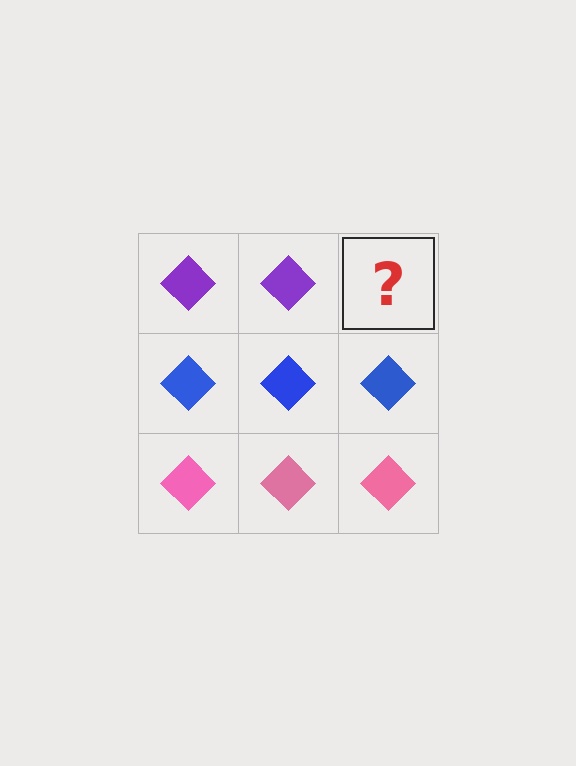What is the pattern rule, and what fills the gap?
The rule is that each row has a consistent color. The gap should be filled with a purple diamond.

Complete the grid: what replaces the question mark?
The question mark should be replaced with a purple diamond.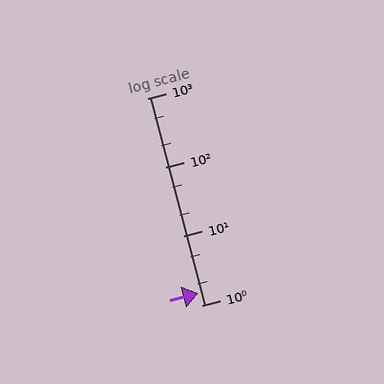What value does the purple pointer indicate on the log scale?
The pointer indicates approximately 1.5.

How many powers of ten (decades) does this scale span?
The scale spans 3 decades, from 1 to 1000.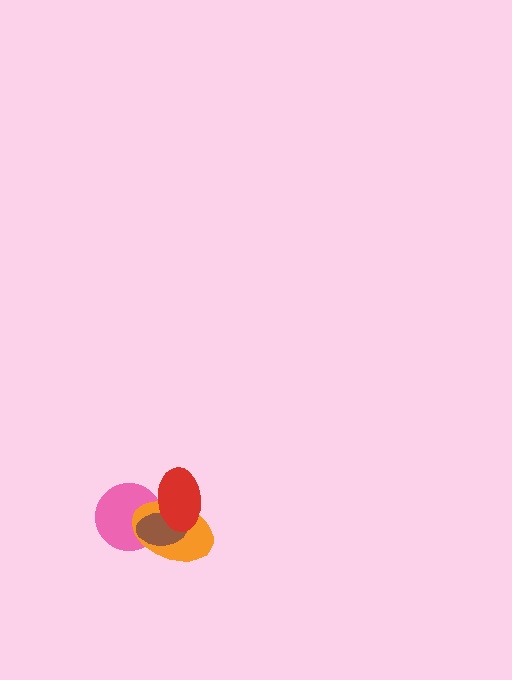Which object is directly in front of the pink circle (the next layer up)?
The orange ellipse is directly in front of the pink circle.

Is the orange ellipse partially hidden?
Yes, it is partially covered by another shape.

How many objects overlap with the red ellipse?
3 objects overlap with the red ellipse.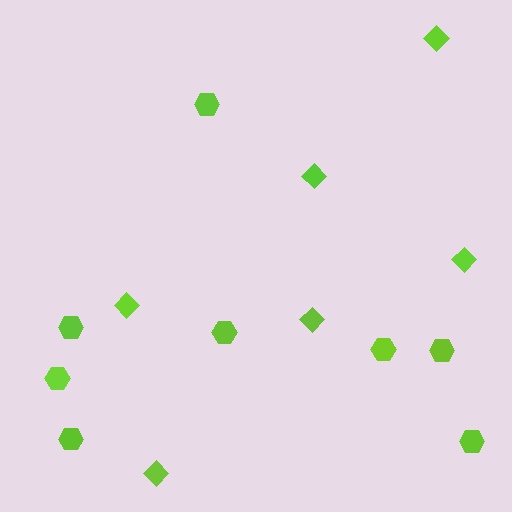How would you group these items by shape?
There are 2 groups: one group of hexagons (8) and one group of diamonds (6).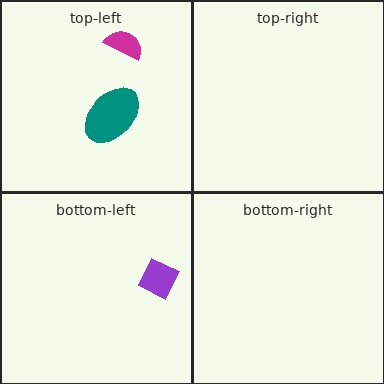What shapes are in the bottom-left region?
The purple diamond.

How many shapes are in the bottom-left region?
1.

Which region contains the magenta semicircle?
The top-left region.